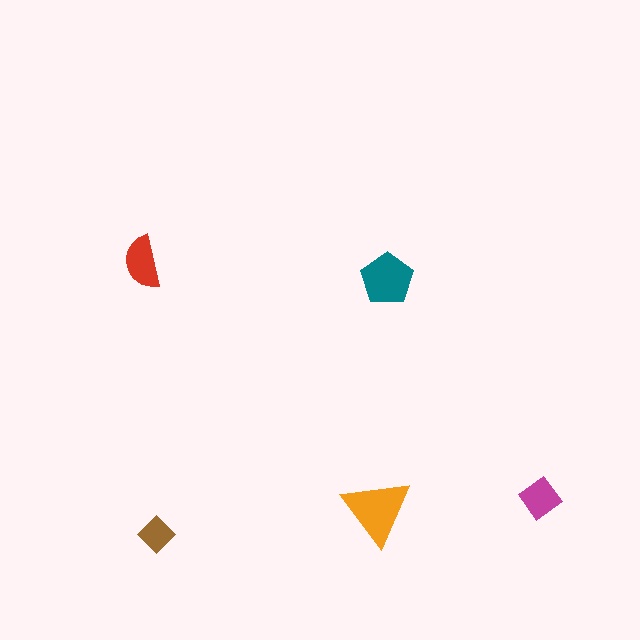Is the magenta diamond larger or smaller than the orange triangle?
Smaller.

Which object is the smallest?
The brown diamond.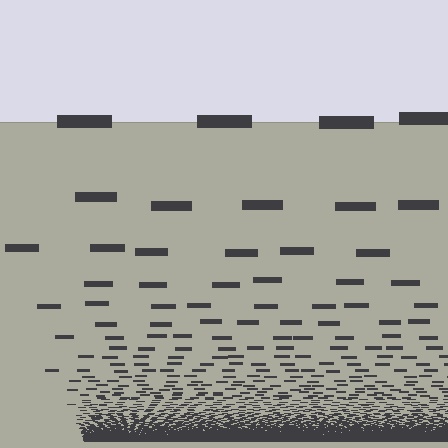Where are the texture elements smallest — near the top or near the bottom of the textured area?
Near the bottom.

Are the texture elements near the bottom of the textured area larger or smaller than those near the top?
Smaller. The gradient is inverted — elements near the bottom are smaller and denser.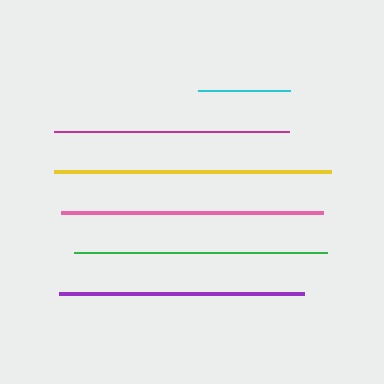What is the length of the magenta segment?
The magenta segment is approximately 235 pixels long.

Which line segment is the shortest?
The cyan line is the shortest at approximately 93 pixels.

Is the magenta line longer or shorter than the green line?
The green line is longer than the magenta line.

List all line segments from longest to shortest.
From longest to shortest: yellow, pink, green, purple, magenta, cyan.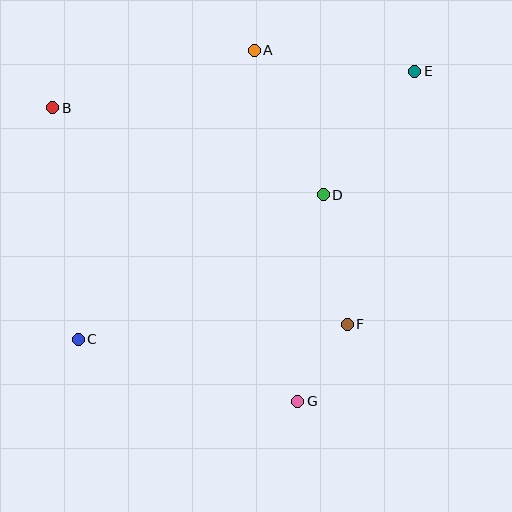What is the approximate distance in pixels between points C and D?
The distance between C and D is approximately 284 pixels.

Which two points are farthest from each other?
Points C and E are farthest from each other.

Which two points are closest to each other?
Points F and G are closest to each other.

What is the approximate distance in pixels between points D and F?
The distance between D and F is approximately 132 pixels.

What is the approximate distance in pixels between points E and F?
The distance between E and F is approximately 262 pixels.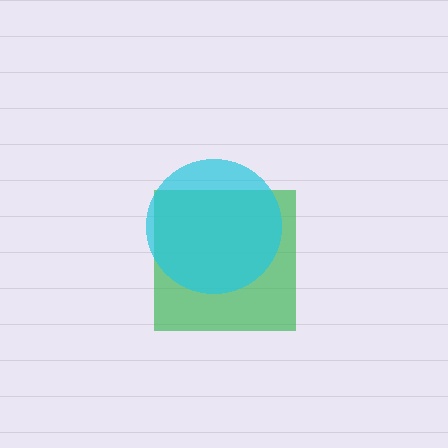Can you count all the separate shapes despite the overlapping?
Yes, there are 2 separate shapes.